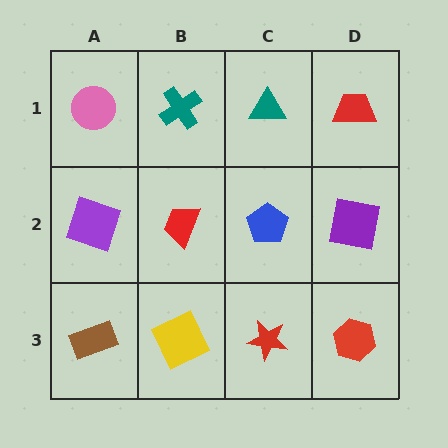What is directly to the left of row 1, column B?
A pink circle.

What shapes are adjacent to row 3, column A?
A purple square (row 2, column A), a yellow square (row 3, column B).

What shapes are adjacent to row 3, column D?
A purple square (row 2, column D), a red star (row 3, column C).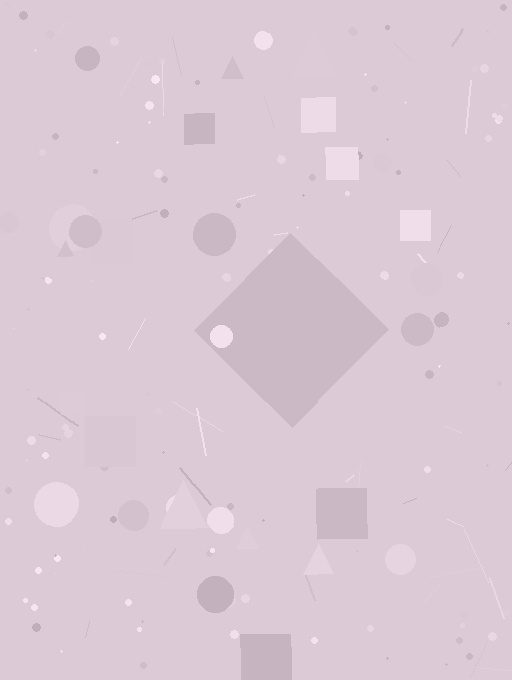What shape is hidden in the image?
A diamond is hidden in the image.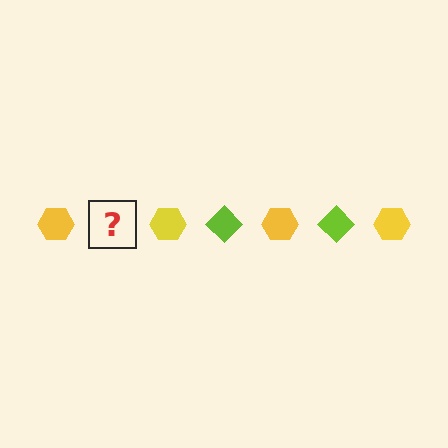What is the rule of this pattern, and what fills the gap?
The rule is that the pattern alternates between yellow hexagon and lime diamond. The gap should be filled with a lime diamond.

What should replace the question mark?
The question mark should be replaced with a lime diamond.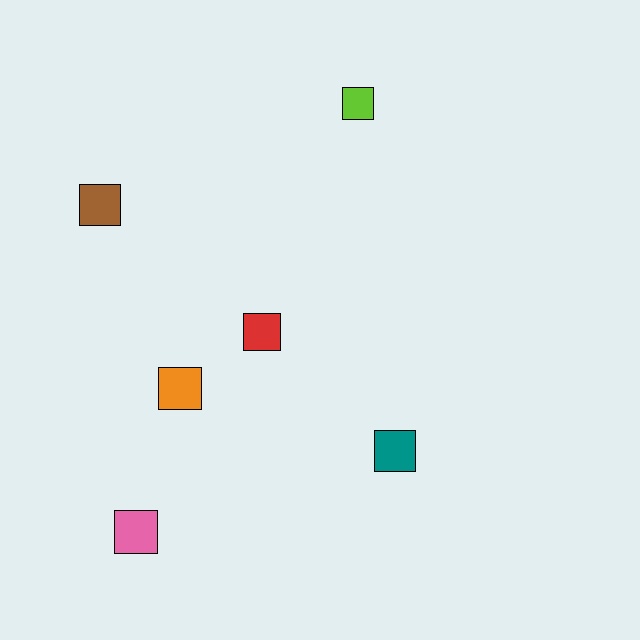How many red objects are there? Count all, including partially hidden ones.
There is 1 red object.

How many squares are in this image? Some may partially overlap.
There are 6 squares.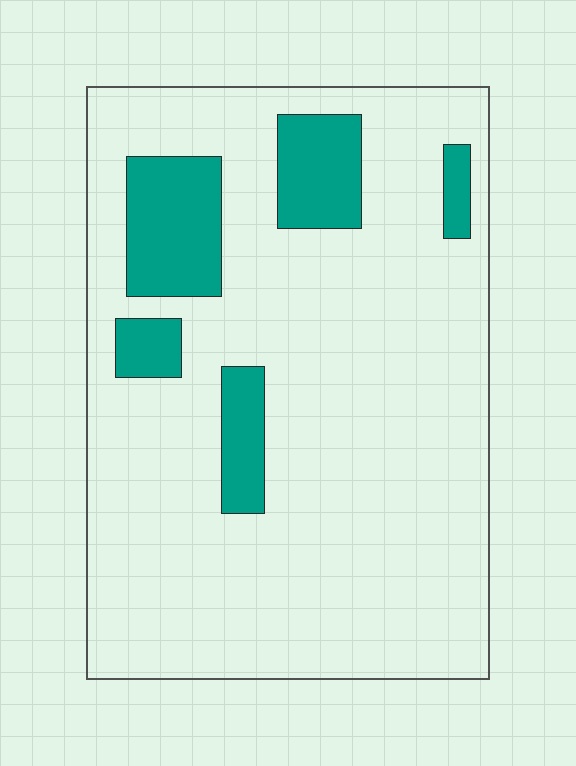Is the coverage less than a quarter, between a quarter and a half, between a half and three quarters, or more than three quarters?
Less than a quarter.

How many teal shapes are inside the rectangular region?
5.